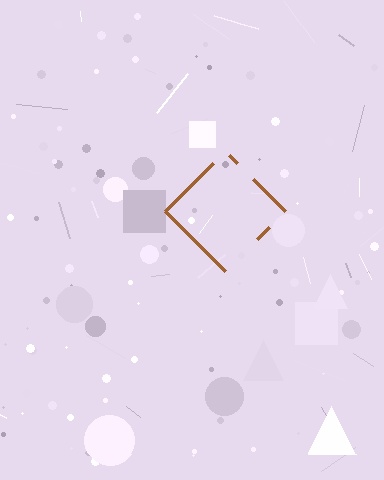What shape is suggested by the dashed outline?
The dashed outline suggests a diamond.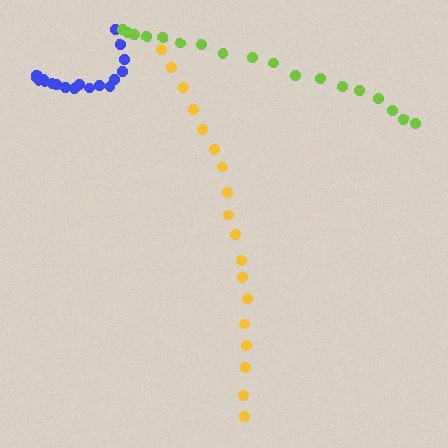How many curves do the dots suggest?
There are 3 distinct paths.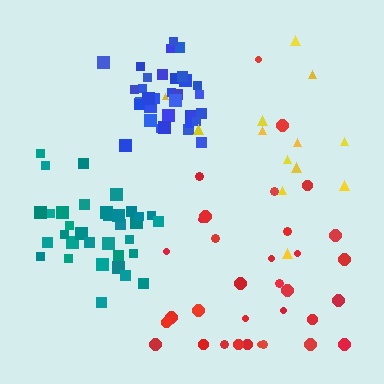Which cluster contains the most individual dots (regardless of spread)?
Blue (35).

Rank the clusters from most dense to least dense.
blue, teal, red, yellow.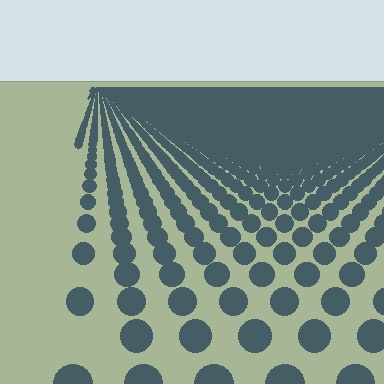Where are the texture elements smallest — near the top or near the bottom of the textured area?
Near the top.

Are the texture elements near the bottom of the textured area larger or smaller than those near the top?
Larger. Near the bottom, elements are closer to the viewer and appear at a bigger on-screen size.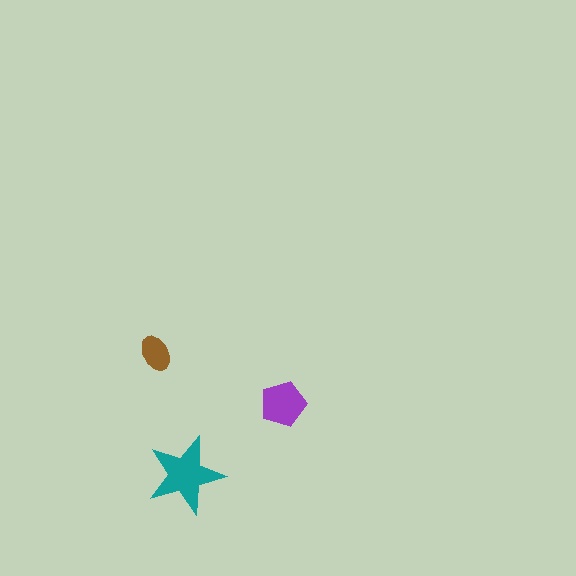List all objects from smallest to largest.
The brown ellipse, the purple pentagon, the teal star.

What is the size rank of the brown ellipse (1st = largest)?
3rd.